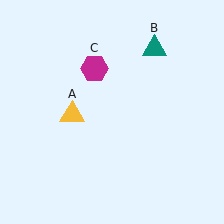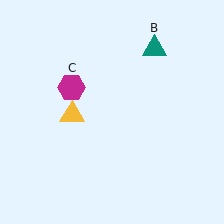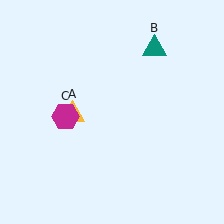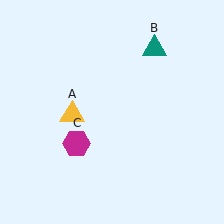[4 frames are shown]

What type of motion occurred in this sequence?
The magenta hexagon (object C) rotated counterclockwise around the center of the scene.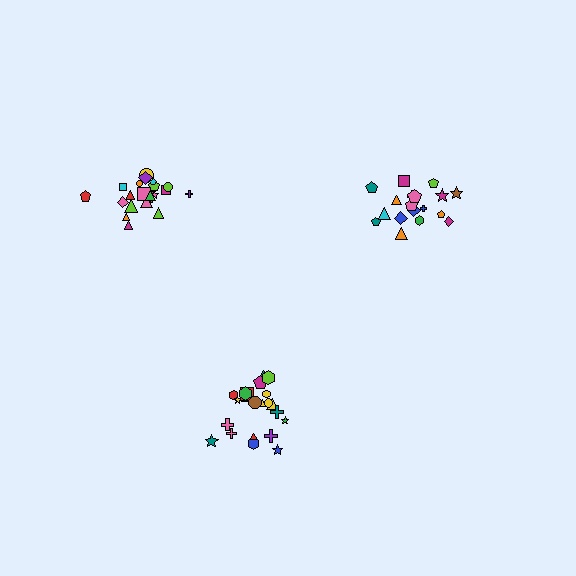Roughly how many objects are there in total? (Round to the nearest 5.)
Roughly 60 objects in total.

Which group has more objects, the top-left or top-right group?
The top-left group.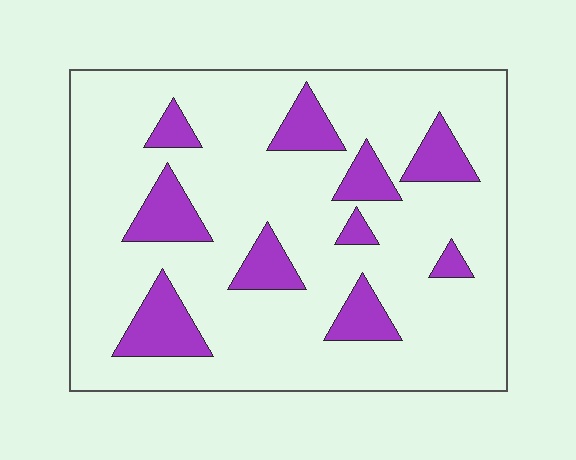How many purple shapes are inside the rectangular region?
10.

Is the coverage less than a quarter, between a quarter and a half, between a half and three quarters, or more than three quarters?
Less than a quarter.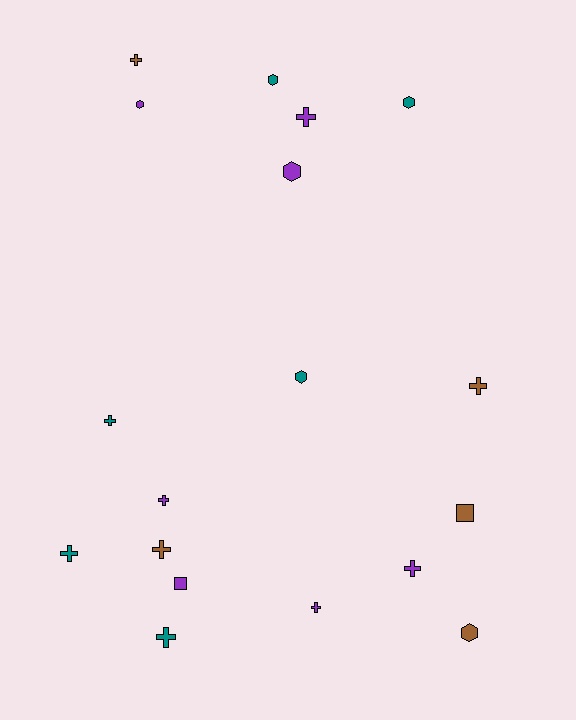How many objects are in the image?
There are 18 objects.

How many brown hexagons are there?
There is 1 brown hexagon.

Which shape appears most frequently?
Cross, with 10 objects.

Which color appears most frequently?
Purple, with 7 objects.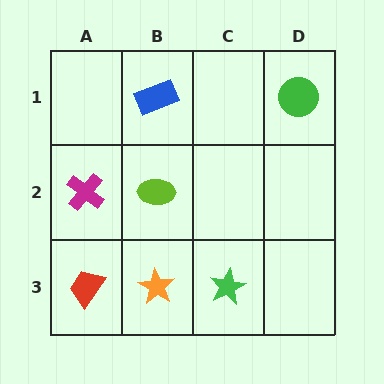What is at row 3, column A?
A red trapezoid.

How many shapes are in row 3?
3 shapes.